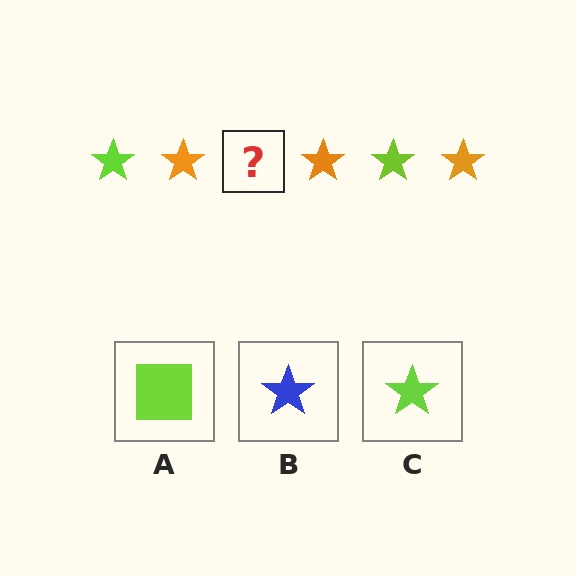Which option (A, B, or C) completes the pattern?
C.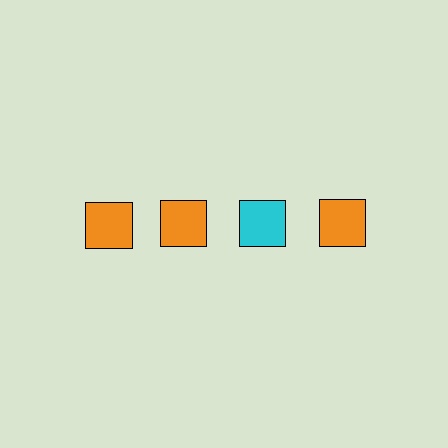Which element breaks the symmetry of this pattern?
The cyan square in the top row, center column breaks the symmetry. All other shapes are orange squares.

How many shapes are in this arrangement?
There are 4 shapes arranged in a grid pattern.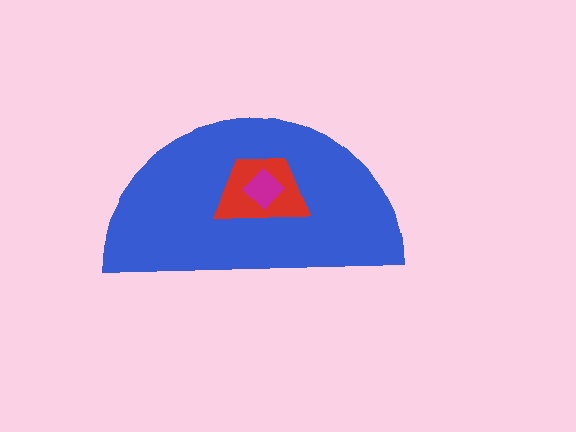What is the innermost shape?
The magenta diamond.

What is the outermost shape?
The blue semicircle.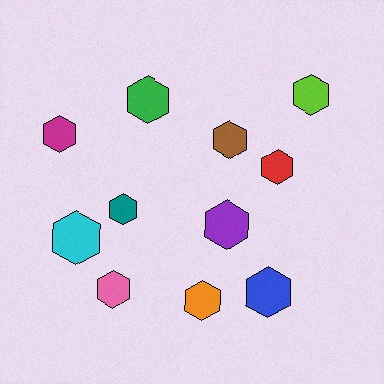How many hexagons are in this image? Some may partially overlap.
There are 11 hexagons.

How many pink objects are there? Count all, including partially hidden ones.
There is 1 pink object.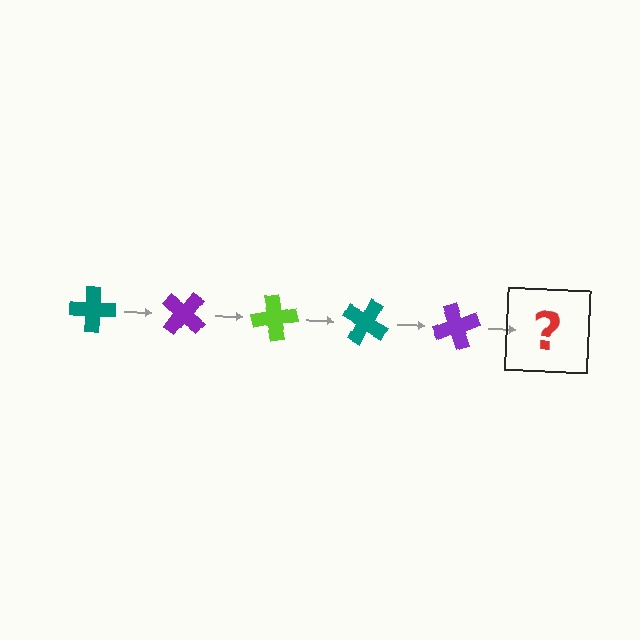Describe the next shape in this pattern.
It should be a lime cross, rotated 200 degrees from the start.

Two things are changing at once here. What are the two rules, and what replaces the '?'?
The two rules are that it rotates 40 degrees each step and the color cycles through teal, purple, and lime. The '?' should be a lime cross, rotated 200 degrees from the start.